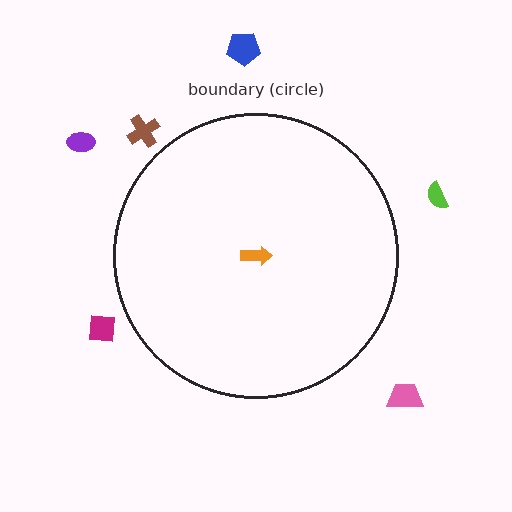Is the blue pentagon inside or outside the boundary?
Outside.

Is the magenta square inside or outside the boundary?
Outside.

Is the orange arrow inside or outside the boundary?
Inside.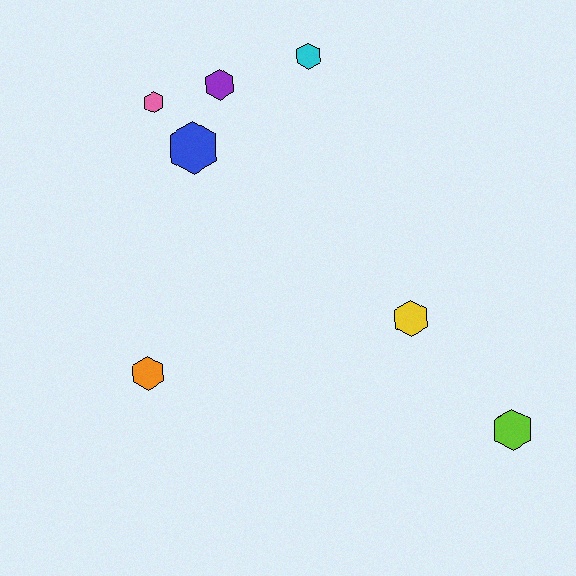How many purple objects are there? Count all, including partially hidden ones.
There is 1 purple object.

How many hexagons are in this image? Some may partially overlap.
There are 7 hexagons.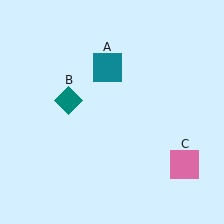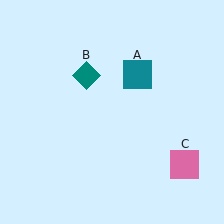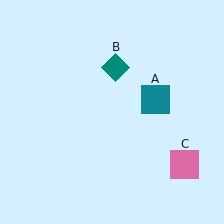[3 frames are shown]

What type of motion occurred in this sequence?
The teal square (object A), teal diamond (object B) rotated clockwise around the center of the scene.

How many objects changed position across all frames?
2 objects changed position: teal square (object A), teal diamond (object B).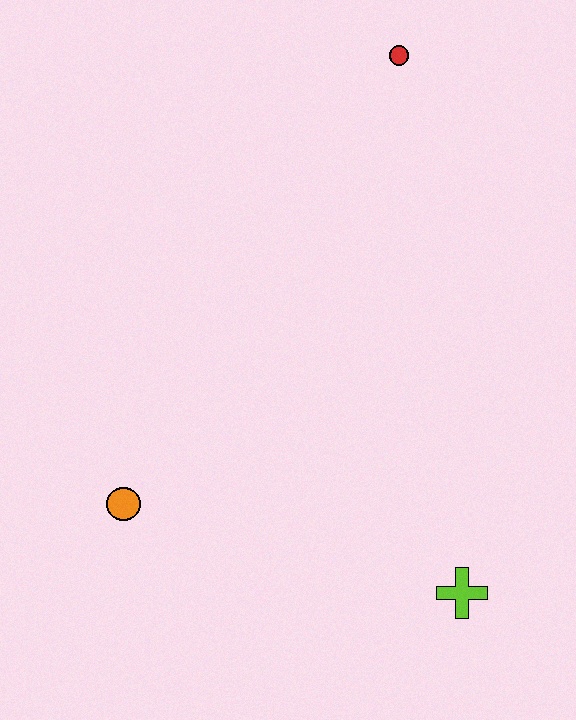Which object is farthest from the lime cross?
The red circle is farthest from the lime cross.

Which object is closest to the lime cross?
The orange circle is closest to the lime cross.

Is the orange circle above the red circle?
No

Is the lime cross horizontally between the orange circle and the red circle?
No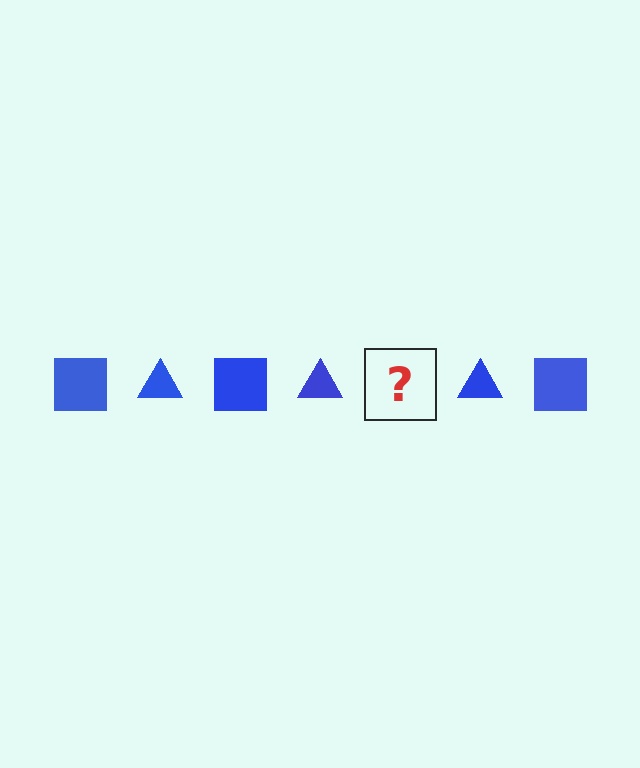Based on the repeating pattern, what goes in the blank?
The blank should be a blue square.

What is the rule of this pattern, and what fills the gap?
The rule is that the pattern cycles through square, triangle shapes in blue. The gap should be filled with a blue square.